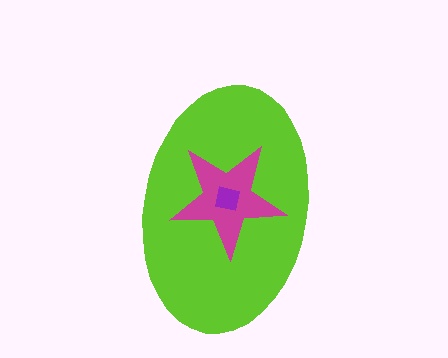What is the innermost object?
The purple square.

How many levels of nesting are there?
3.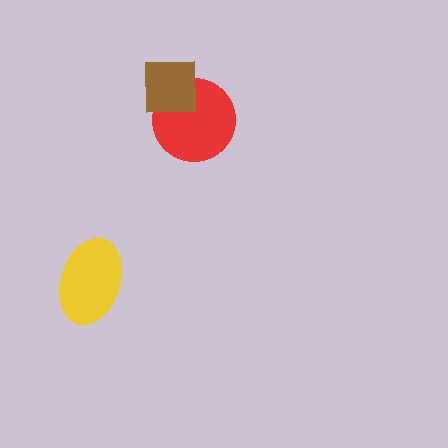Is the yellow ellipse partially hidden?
No, no other shape covers it.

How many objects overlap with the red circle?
1 object overlaps with the red circle.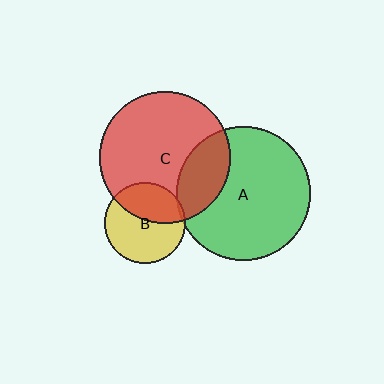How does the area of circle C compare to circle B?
Approximately 2.6 times.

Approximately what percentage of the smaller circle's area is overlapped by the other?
Approximately 40%.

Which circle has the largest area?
Circle A (green).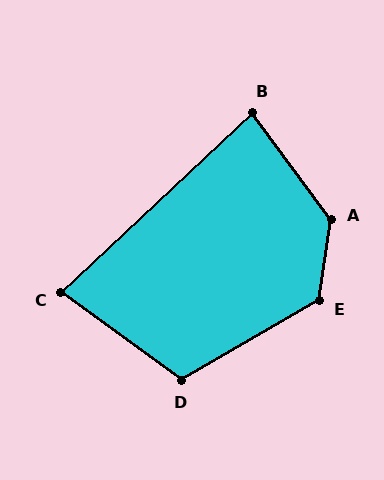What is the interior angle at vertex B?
Approximately 83 degrees (acute).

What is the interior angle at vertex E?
Approximately 129 degrees (obtuse).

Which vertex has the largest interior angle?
A, at approximately 135 degrees.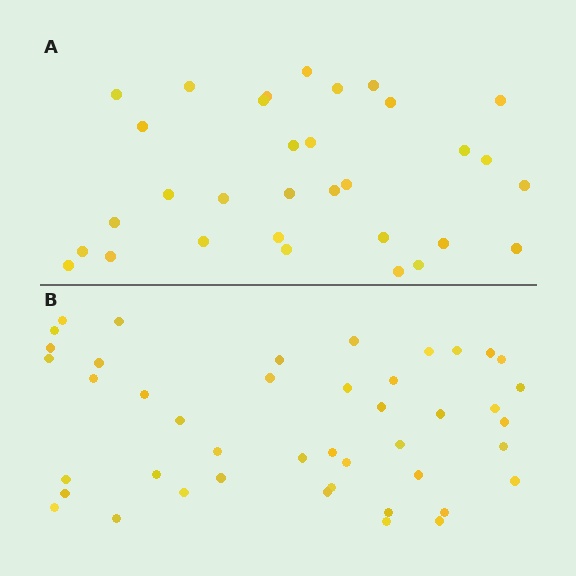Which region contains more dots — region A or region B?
Region B (the bottom region) has more dots.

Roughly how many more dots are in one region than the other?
Region B has roughly 12 or so more dots than region A.